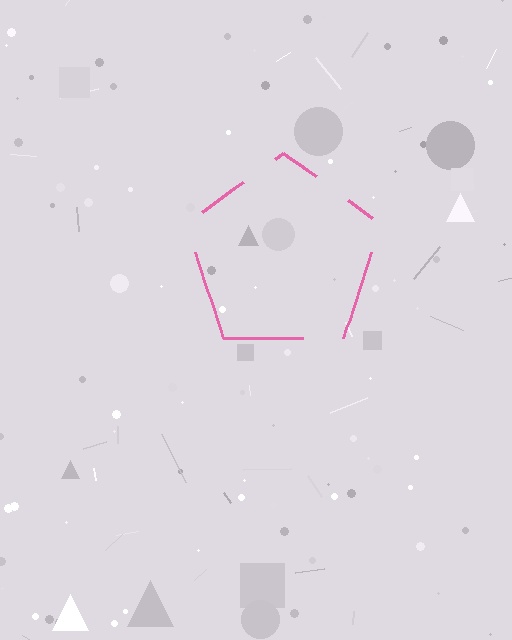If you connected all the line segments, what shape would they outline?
They would outline a pentagon.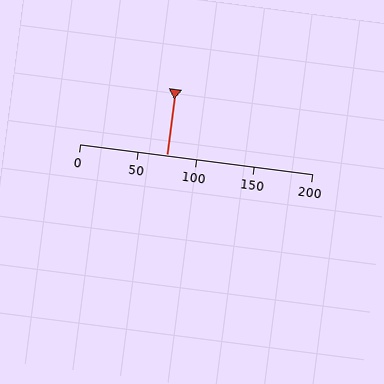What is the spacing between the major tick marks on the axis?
The major ticks are spaced 50 apart.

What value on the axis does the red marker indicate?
The marker indicates approximately 75.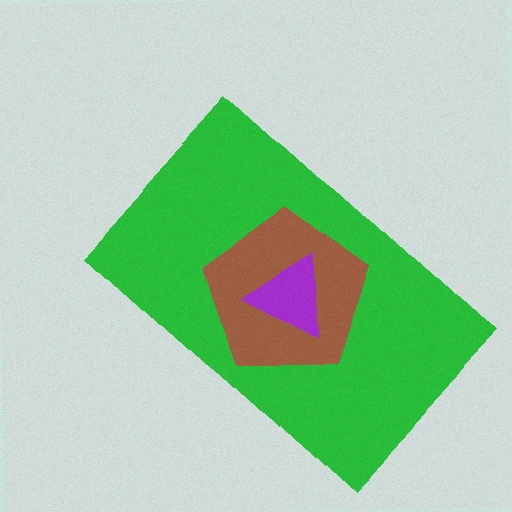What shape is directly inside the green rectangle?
The brown pentagon.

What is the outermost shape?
The green rectangle.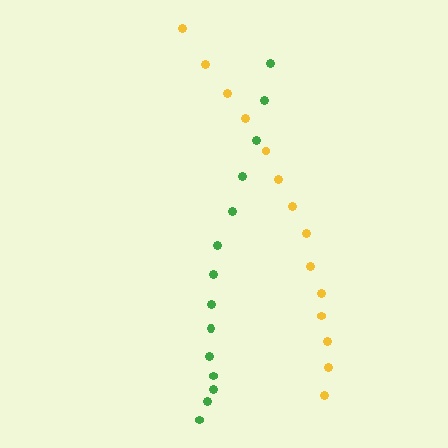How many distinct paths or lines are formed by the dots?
There are 2 distinct paths.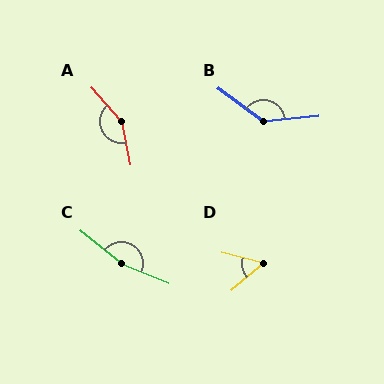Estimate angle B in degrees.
Approximately 137 degrees.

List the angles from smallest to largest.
D (55°), B (137°), A (150°), C (164°).